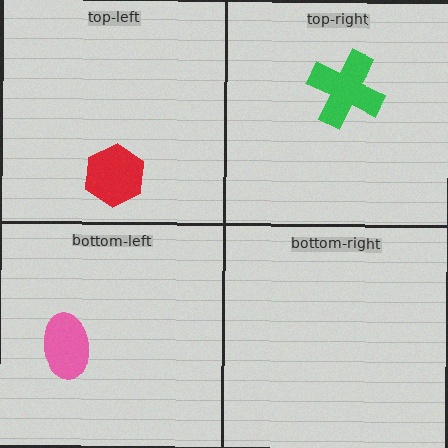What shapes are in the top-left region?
The red hexagon.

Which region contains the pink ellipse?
The bottom-left region.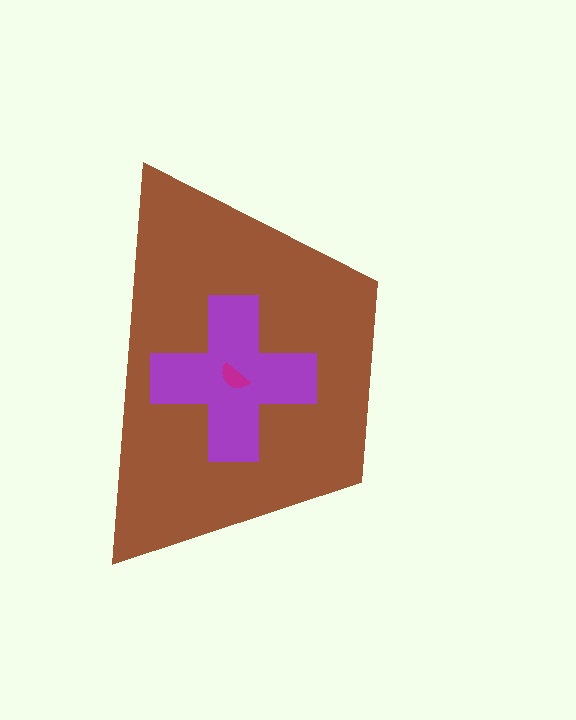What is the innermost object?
The magenta semicircle.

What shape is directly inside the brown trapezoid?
The purple cross.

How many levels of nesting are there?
3.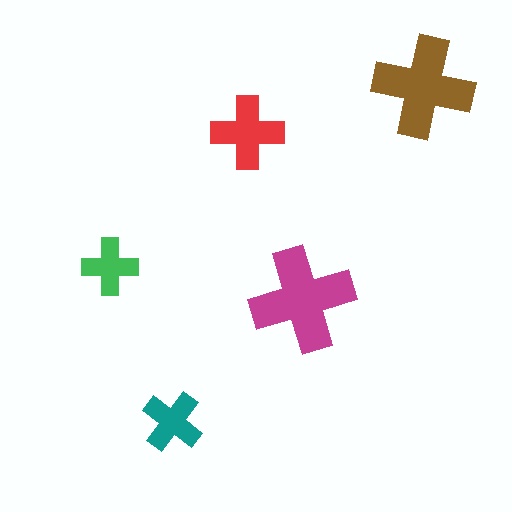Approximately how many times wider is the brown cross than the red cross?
About 1.5 times wider.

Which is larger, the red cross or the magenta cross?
The magenta one.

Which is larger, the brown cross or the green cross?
The brown one.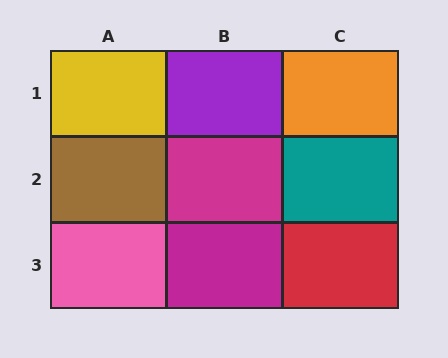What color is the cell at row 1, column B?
Purple.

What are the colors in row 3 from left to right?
Pink, magenta, red.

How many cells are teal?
1 cell is teal.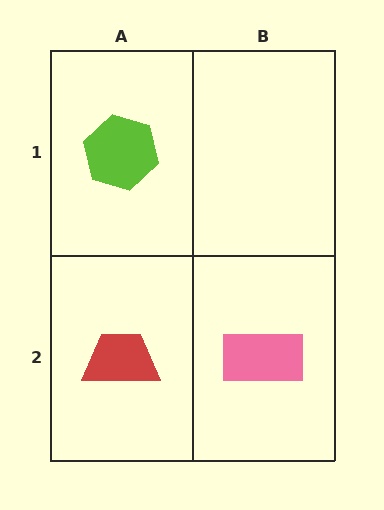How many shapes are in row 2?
2 shapes.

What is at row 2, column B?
A pink rectangle.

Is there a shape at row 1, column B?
No, that cell is empty.